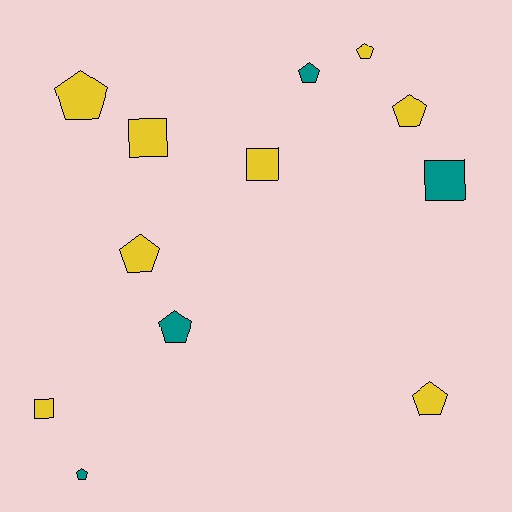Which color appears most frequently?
Yellow, with 8 objects.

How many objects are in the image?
There are 12 objects.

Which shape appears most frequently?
Pentagon, with 8 objects.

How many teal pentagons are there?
There are 3 teal pentagons.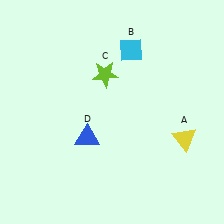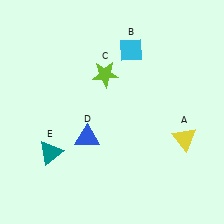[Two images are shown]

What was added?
A teal triangle (E) was added in Image 2.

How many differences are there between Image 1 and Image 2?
There is 1 difference between the two images.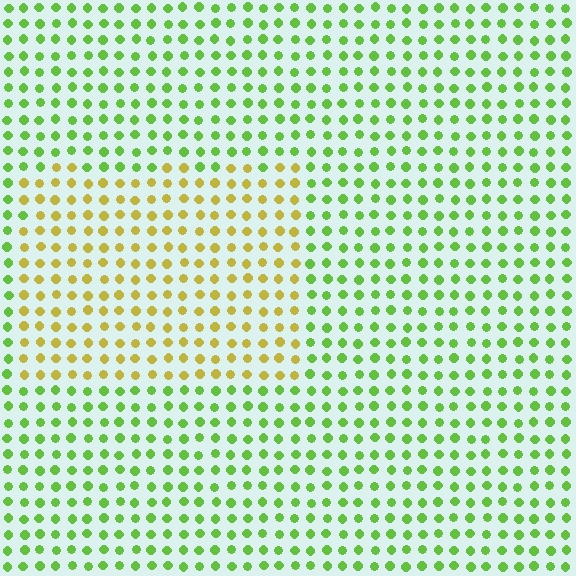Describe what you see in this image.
The image is filled with small lime elements in a uniform arrangement. A rectangle-shaped region is visible where the elements are tinted to a slightly different hue, forming a subtle color boundary.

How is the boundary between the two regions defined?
The boundary is defined purely by a slight shift in hue (about 49 degrees). Spacing, size, and orientation are identical on both sides.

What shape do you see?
I see a rectangle.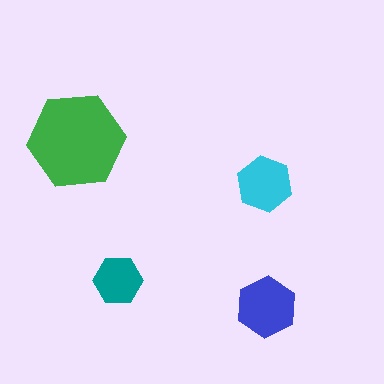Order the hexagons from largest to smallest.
the green one, the blue one, the cyan one, the teal one.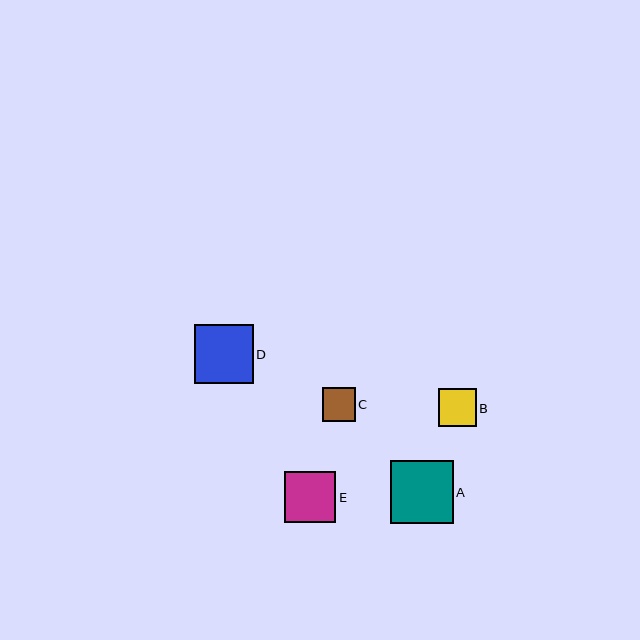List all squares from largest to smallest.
From largest to smallest: A, D, E, B, C.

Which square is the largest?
Square A is the largest with a size of approximately 63 pixels.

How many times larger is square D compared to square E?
Square D is approximately 1.2 times the size of square E.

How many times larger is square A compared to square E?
Square A is approximately 1.2 times the size of square E.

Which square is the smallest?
Square C is the smallest with a size of approximately 33 pixels.